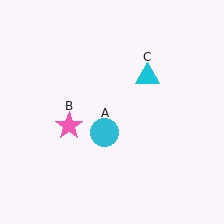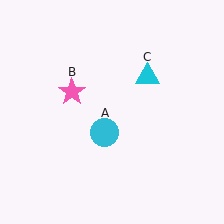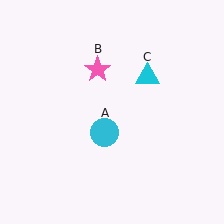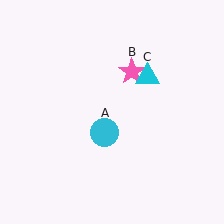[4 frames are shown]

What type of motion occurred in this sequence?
The pink star (object B) rotated clockwise around the center of the scene.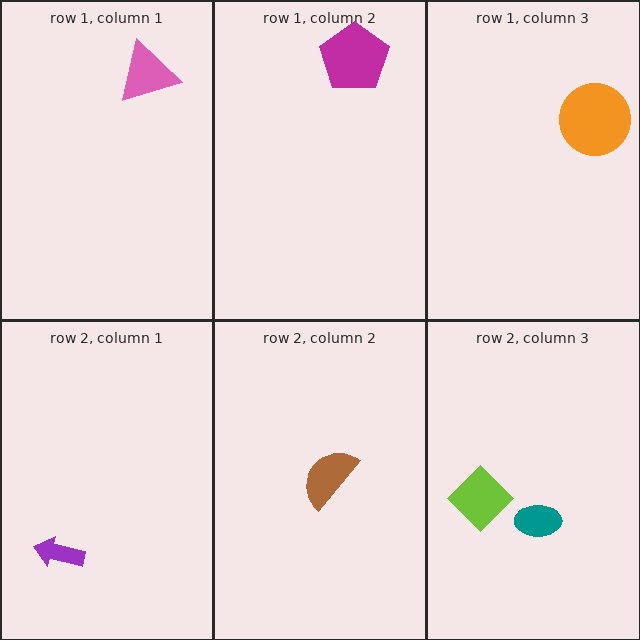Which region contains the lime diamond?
The row 2, column 3 region.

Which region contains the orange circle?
The row 1, column 3 region.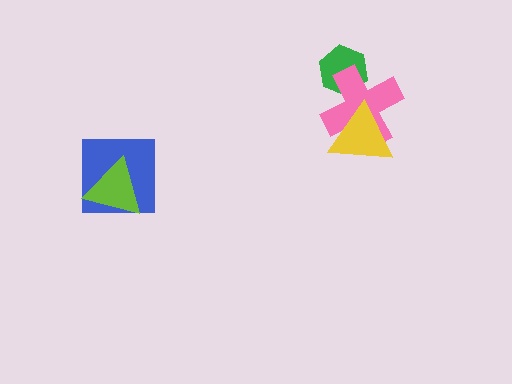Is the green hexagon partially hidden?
Yes, it is partially covered by another shape.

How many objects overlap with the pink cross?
2 objects overlap with the pink cross.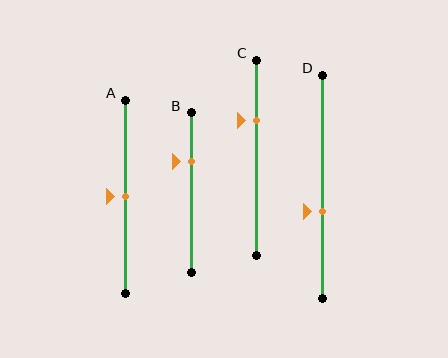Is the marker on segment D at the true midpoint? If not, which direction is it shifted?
No, the marker on segment D is shifted downward by about 11% of the segment length.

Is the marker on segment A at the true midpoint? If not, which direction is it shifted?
Yes, the marker on segment A is at the true midpoint.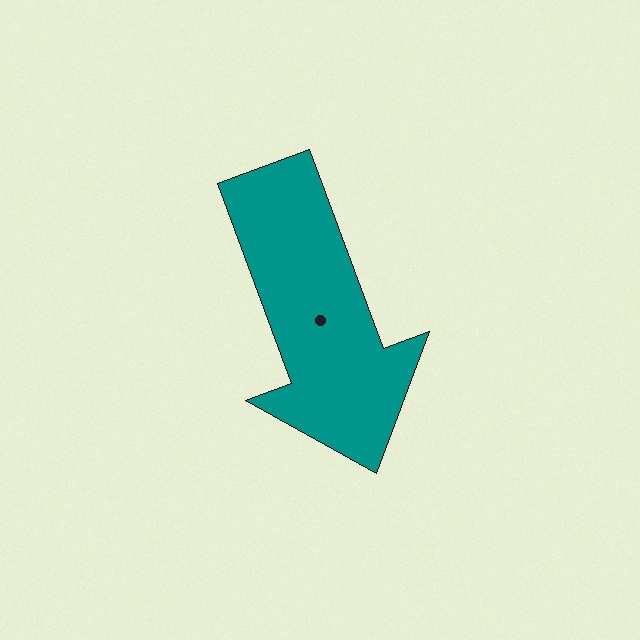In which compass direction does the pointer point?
South.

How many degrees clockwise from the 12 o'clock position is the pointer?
Approximately 160 degrees.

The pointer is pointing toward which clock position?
Roughly 5 o'clock.